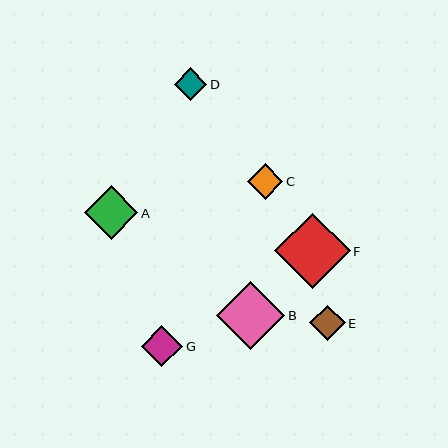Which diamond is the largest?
Diamond F is the largest with a size of approximately 75 pixels.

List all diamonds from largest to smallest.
From largest to smallest: F, B, A, G, C, E, D.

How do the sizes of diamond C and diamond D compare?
Diamond C and diamond D are approximately the same size.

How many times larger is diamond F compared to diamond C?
Diamond F is approximately 2.1 times the size of diamond C.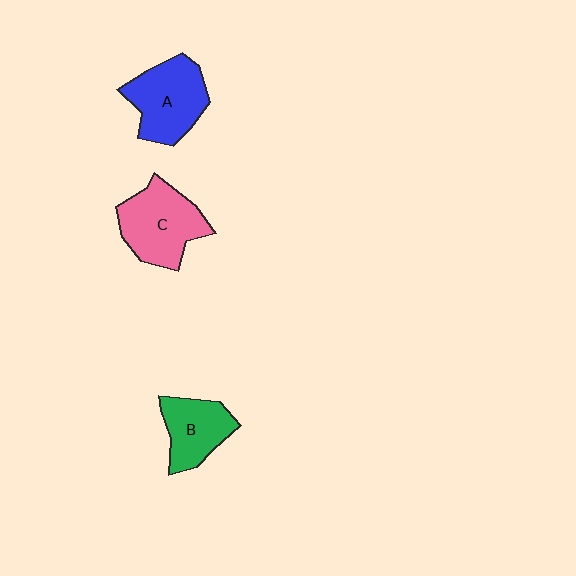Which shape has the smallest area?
Shape B (green).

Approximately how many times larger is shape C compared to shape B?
Approximately 1.4 times.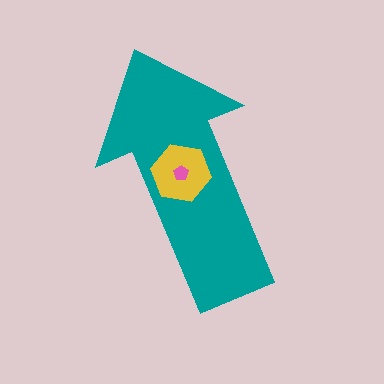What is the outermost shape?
The teal arrow.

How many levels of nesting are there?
3.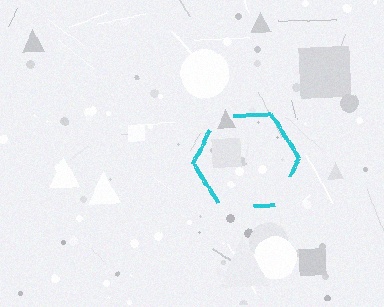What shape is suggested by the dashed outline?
The dashed outline suggests a hexagon.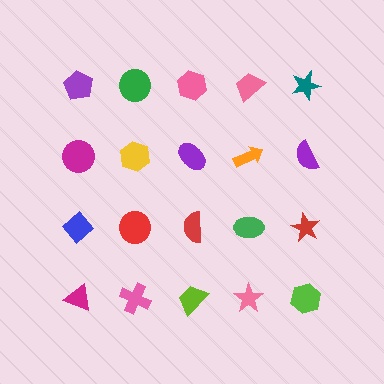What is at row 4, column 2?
A pink cross.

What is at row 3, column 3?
A red semicircle.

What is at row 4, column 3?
A lime trapezoid.